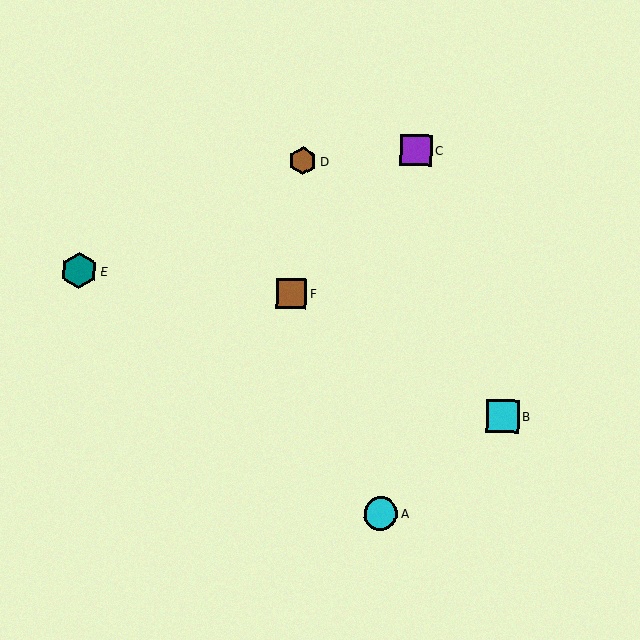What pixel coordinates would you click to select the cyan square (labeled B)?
Click at (503, 416) to select the cyan square B.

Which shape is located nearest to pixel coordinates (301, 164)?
The brown hexagon (labeled D) at (303, 161) is nearest to that location.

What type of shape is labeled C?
Shape C is a purple square.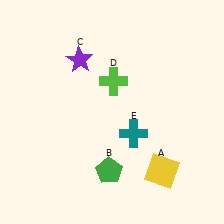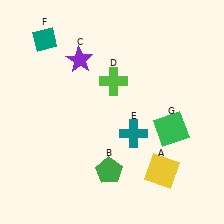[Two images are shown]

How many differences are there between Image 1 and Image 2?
There are 2 differences between the two images.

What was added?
A teal diamond (F), a green square (G) were added in Image 2.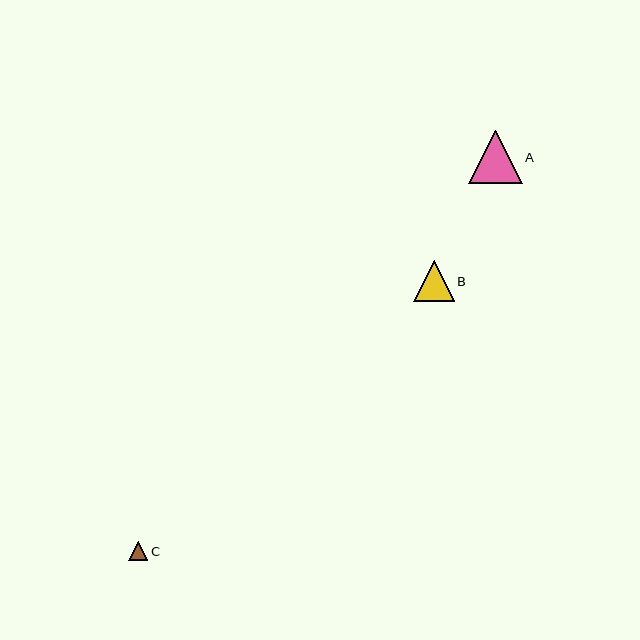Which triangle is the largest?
Triangle A is the largest with a size of approximately 54 pixels.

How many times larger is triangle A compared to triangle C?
Triangle A is approximately 2.8 times the size of triangle C.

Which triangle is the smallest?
Triangle C is the smallest with a size of approximately 19 pixels.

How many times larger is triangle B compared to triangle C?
Triangle B is approximately 2.1 times the size of triangle C.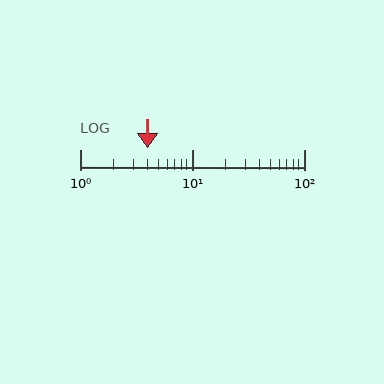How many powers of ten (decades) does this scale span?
The scale spans 2 decades, from 1 to 100.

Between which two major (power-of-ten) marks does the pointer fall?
The pointer is between 1 and 10.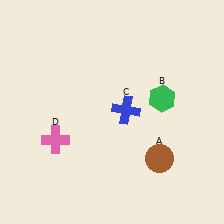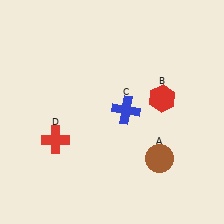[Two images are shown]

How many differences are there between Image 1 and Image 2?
There are 2 differences between the two images.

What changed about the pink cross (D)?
In Image 1, D is pink. In Image 2, it changed to red.